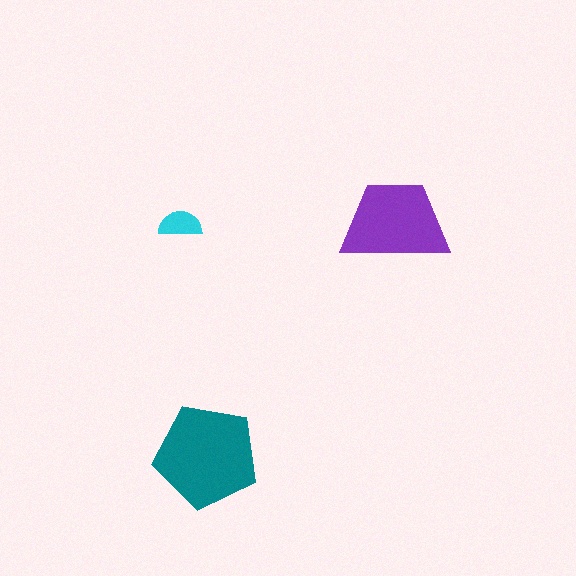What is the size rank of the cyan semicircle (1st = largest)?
3rd.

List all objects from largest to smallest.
The teal pentagon, the purple trapezoid, the cyan semicircle.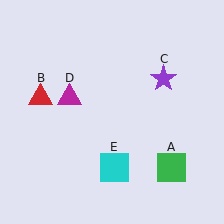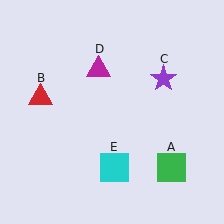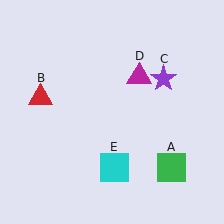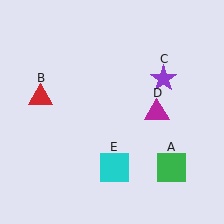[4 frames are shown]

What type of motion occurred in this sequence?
The magenta triangle (object D) rotated clockwise around the center of the scene.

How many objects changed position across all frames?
1 object changed position: magenta triangle (object D).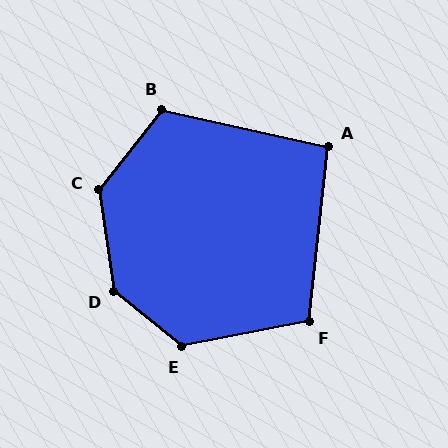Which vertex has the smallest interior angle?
A, at approximately 96 degrees.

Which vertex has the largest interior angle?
D, at approximately 137 degrees.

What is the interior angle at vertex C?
Approximately 134 degrees (obtuse).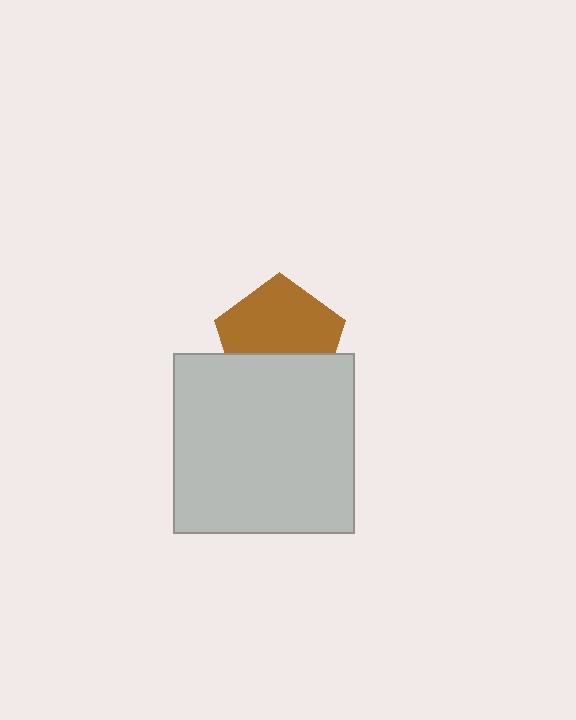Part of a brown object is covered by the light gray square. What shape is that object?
It is a pentagon.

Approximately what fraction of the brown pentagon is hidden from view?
Roughly 37% of the brown pentagon is hidden behind the light gray square.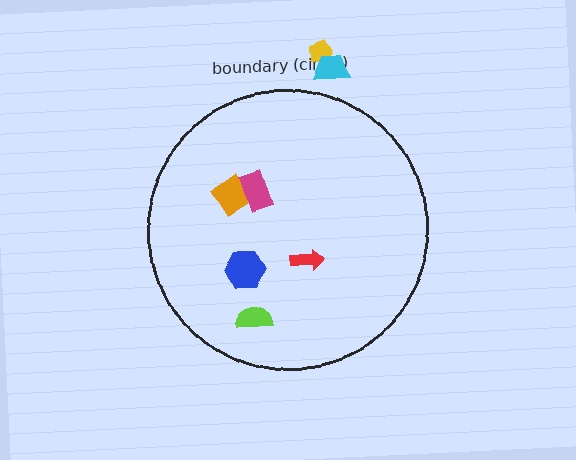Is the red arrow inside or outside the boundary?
Inside.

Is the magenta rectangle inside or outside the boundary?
Inside.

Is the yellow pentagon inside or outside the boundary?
Outside.